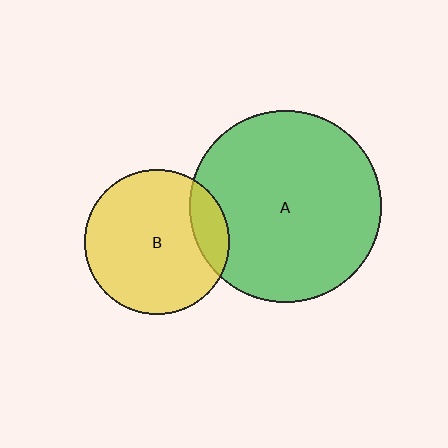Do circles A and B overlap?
Yes.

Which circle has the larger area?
Circle A (green).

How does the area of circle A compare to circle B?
Approximately 1.7 times.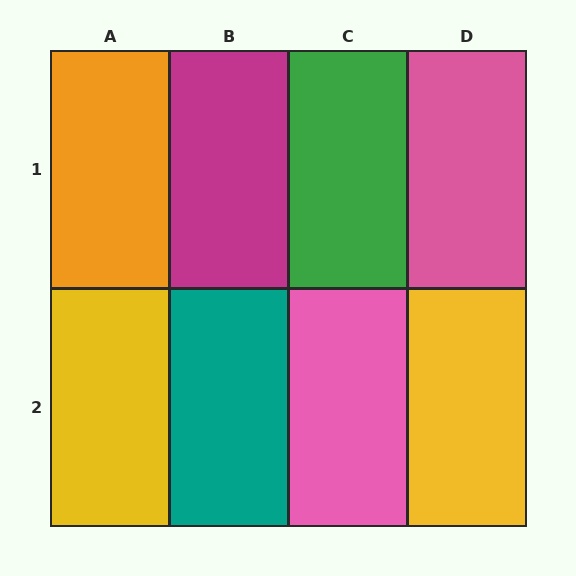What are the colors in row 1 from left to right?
Orange, magenta, green, pink.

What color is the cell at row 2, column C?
Pink.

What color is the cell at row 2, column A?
Yellow.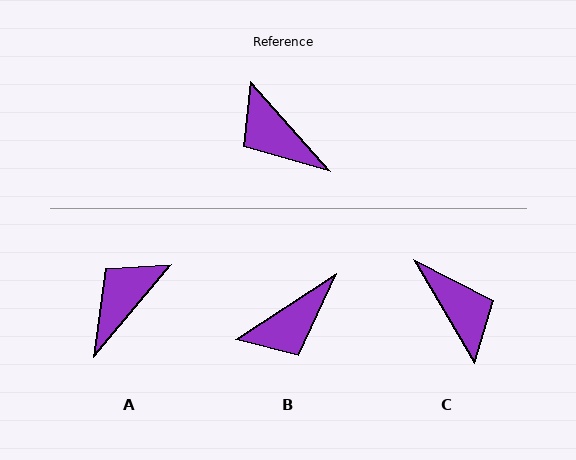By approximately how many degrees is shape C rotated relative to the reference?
Approximately 169 degrees counter-clockwise.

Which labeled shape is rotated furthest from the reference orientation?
C, about 169 degrees away.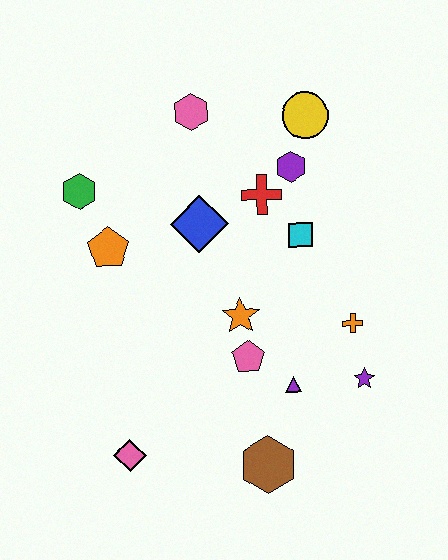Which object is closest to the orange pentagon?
The green hexagon is closest to the orange pentagon.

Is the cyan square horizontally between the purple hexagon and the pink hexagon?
No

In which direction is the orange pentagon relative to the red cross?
The orange pentagon is to the left of the red cross.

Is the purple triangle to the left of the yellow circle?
Yes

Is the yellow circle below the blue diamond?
No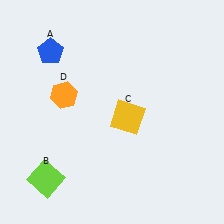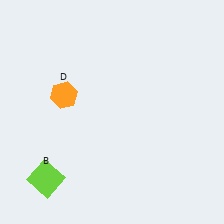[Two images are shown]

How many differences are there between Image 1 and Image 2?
There are 2 differences between the two images.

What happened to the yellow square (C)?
The yellow square (C) was removed in Image 2. It was in the bottom-right area of Image 1.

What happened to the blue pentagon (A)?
The blue pentagon (A) was removed in Image 2. It was in the top-left area of Image 1.